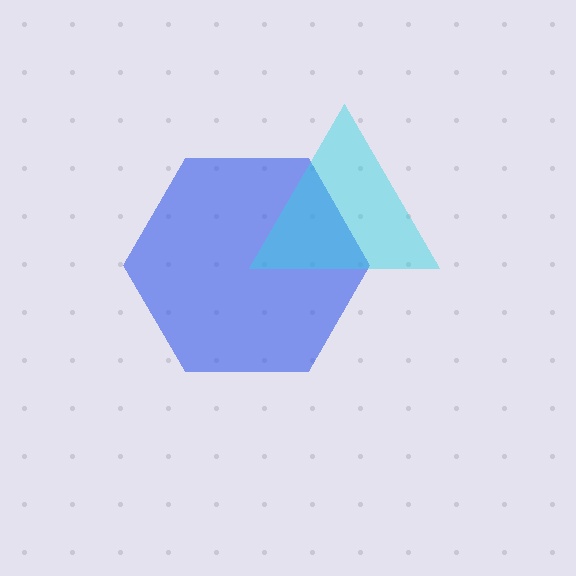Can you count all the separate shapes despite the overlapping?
Yes, there are 2 separate shapes.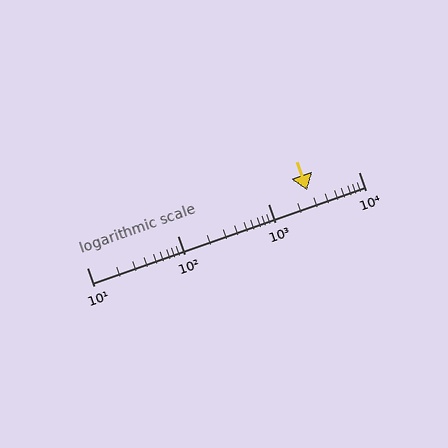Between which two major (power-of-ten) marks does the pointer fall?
The pointer is between 1000 and 10000.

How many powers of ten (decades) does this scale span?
The scale spans 3 decades, from 10 to 10000.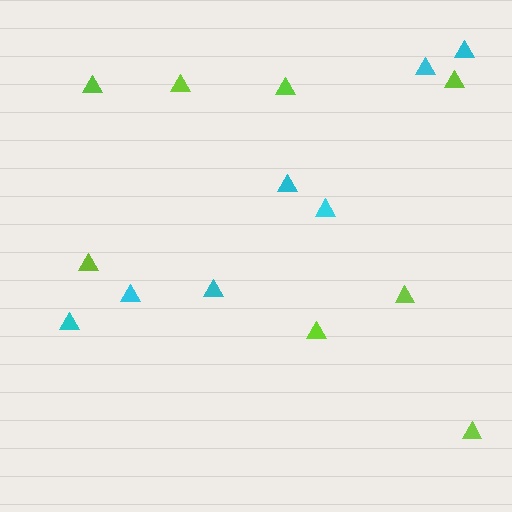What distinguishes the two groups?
There are 2 groups: one group of lime triangles (8) and one group of cyan triangles (7).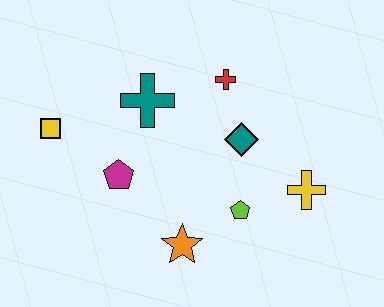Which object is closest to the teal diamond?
The red cross is closest to the teal diamond.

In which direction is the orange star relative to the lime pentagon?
The orange star is to the left of the lime pentagon.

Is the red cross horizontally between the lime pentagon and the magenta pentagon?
Yes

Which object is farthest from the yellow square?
The yellow cross is farthest from the yellow square.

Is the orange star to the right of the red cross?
No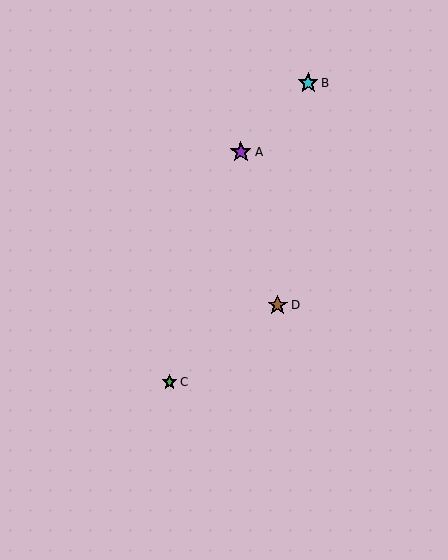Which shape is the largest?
The purple star (labeled A) is the largest.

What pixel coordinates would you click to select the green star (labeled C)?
Click at (169, 382) to select the green star C.